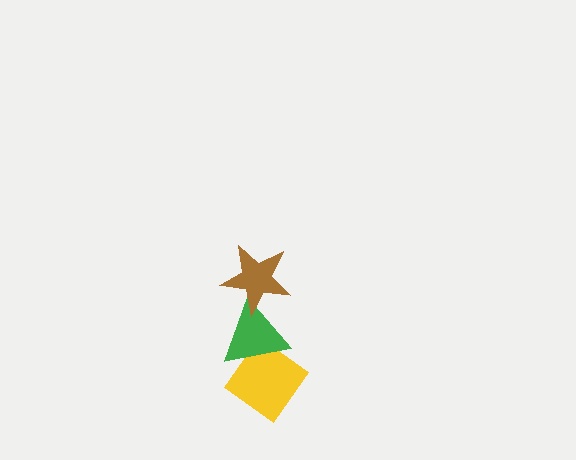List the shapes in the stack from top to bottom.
From top to bottom: the brown star, the green triangle, the yellow diamond.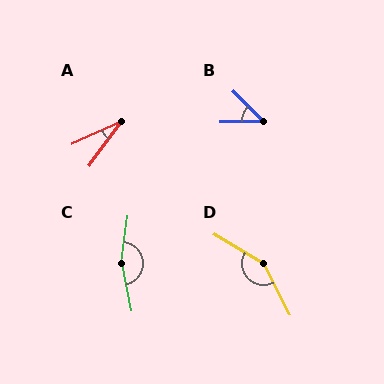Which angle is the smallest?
A, at approximately 30 degrees.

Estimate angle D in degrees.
Approximately 148 degrees.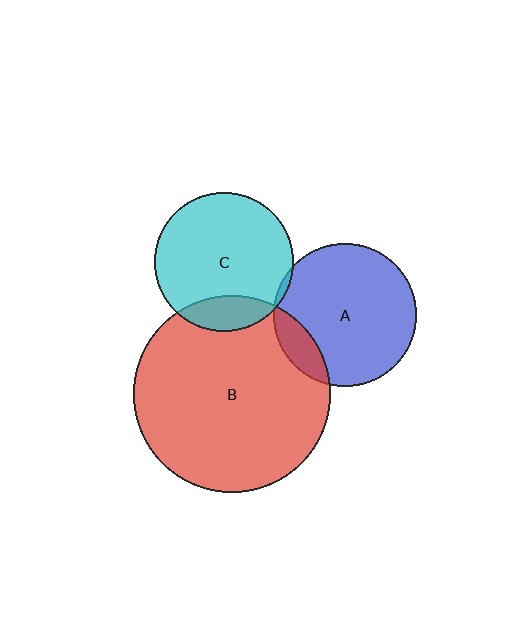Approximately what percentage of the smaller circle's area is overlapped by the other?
Approximately 5%.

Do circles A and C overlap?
Yes.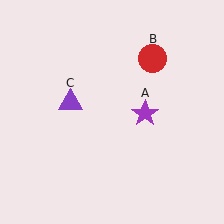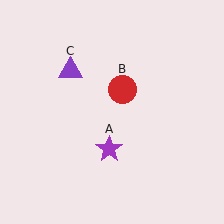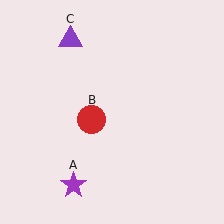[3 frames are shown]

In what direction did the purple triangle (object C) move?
The purple triangle (object C) moved up.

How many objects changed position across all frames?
3 objects changed position: purple star (object A), red circle (object B), purple triangle (object C).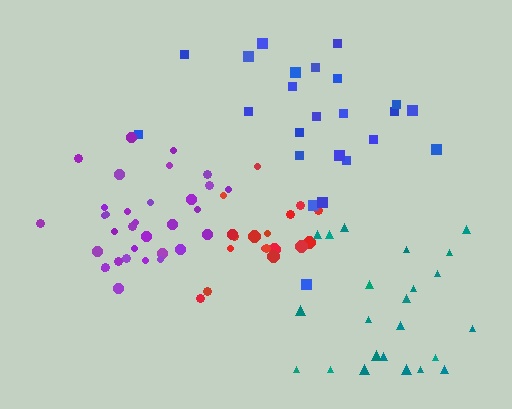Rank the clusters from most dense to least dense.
purple, red, teal, blue.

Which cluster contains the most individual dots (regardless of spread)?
Purple (33).